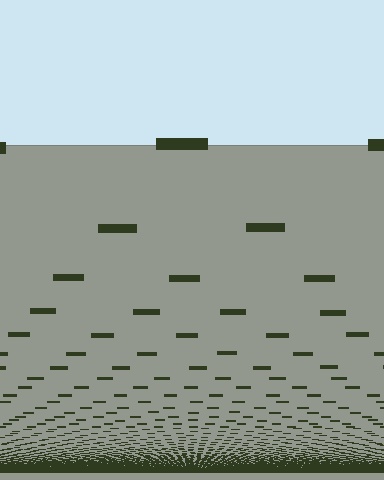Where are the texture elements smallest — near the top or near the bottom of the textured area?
Near the bottom.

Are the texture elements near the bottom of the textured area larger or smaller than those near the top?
Smaller. The gradient is inverted — elements near the bottom are smaller and denser.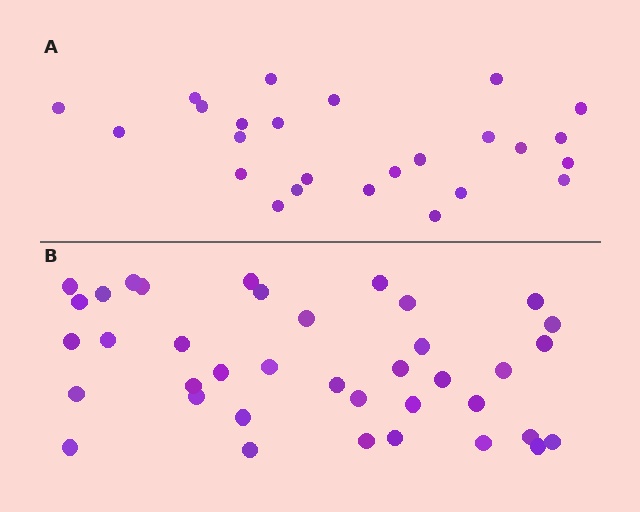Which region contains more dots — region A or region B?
Region B (the bottom region) has more dots.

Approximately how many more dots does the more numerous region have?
Region B has approximately 15 more dots than region A.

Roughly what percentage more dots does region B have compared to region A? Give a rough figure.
About 50% more.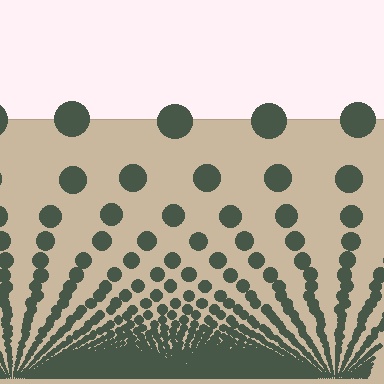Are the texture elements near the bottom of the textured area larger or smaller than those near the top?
Smaller. The gradient is inverted — elements near the bottom are smaller and denser.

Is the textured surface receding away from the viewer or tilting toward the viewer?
The surface appears to tilt toward the viewer. Texture elements get larger and sparser toward the top.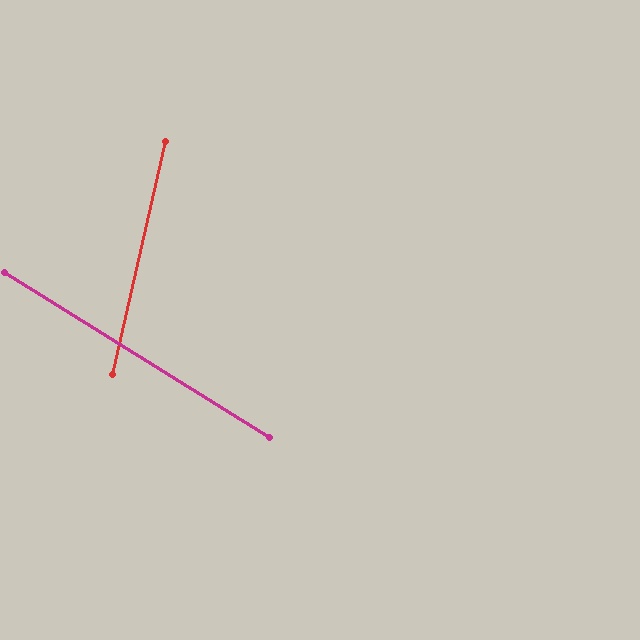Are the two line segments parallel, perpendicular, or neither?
Neither parallel nor perpendicular — they differ by about 71°.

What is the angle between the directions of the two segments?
Approximately 71 degrees.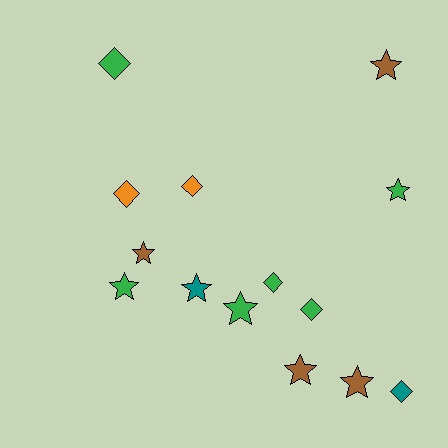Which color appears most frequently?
Green, with 6 objects.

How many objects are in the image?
There are 14 objects.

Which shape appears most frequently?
Star, with 8 objects.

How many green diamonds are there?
There are 3 green diamonds.